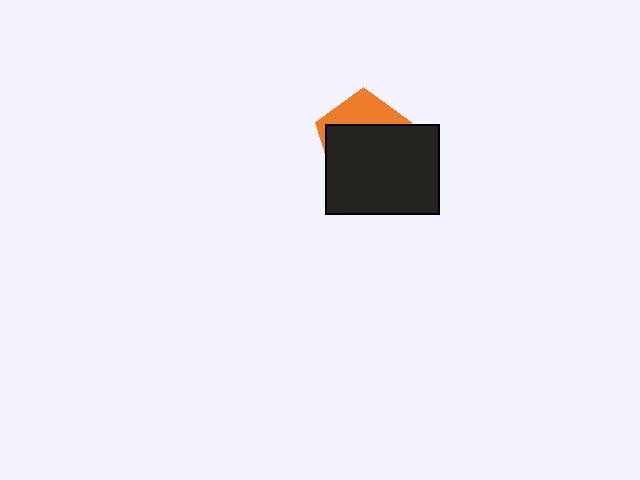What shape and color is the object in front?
The object in front is a black rectangle.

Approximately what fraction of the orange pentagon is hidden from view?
Roughly 68% of the orange pentagon is hidden behind the black rectangle.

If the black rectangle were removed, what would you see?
You would see the complete orange pentagon.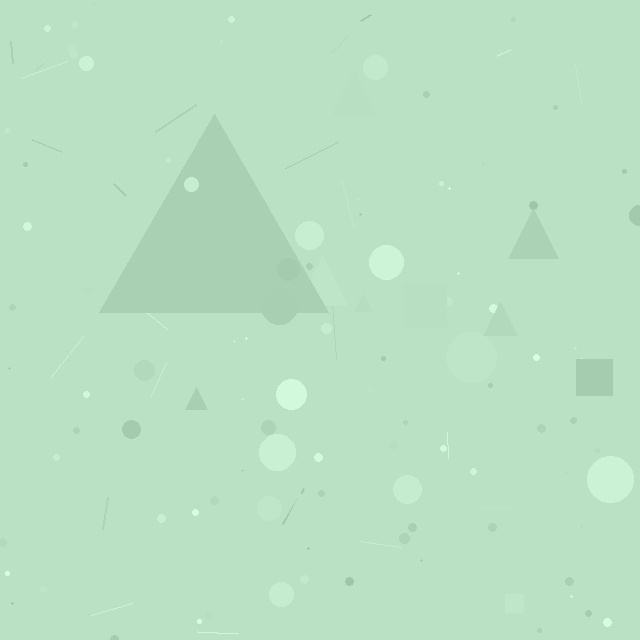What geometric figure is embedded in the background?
A triangle is embedded in the background.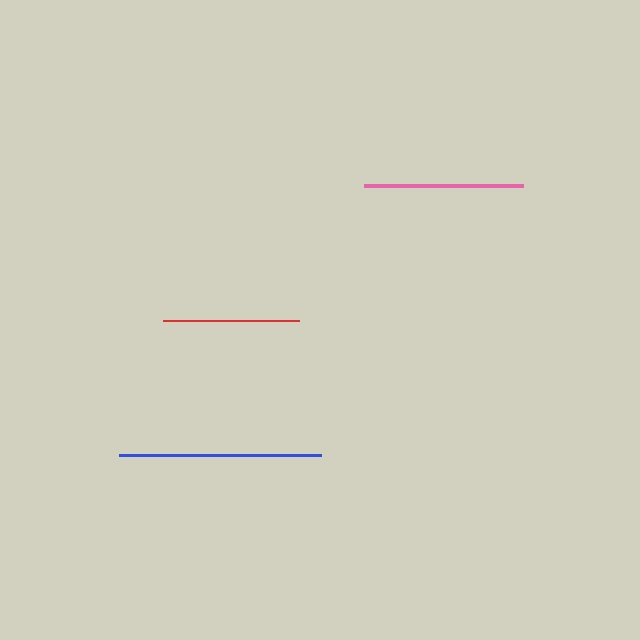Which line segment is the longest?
The blue line is the longest at approximately 202 pixels.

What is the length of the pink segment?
The pink segment is approximately 160 pixels long.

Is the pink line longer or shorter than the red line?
The pink line is longer than the red line.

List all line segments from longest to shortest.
From longest to shortest: blue, pink, red.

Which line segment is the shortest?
The red line is the shortest at approximately 135 pixels.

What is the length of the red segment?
The red segment is approximately 135 pixels long.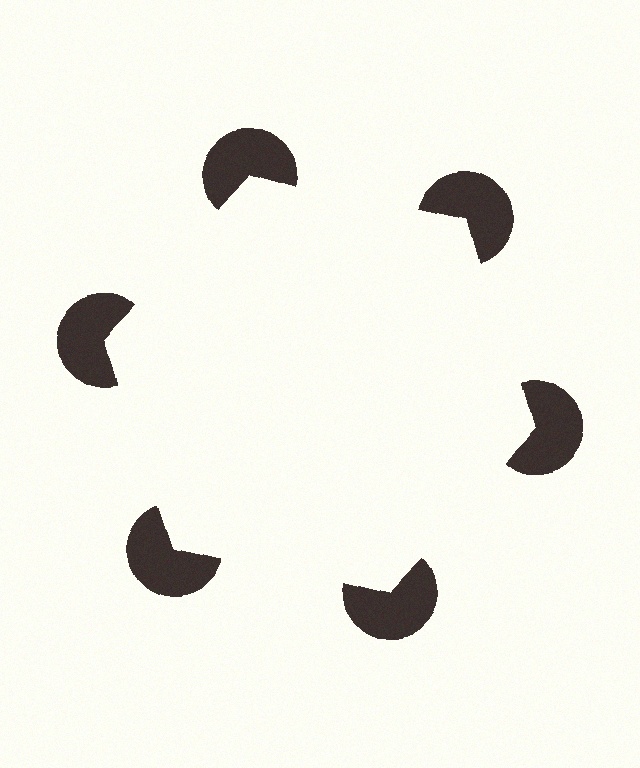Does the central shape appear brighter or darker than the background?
It typically appears slightly brighter than the background, even though no actual brightness change is drawn.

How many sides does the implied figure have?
6 sides.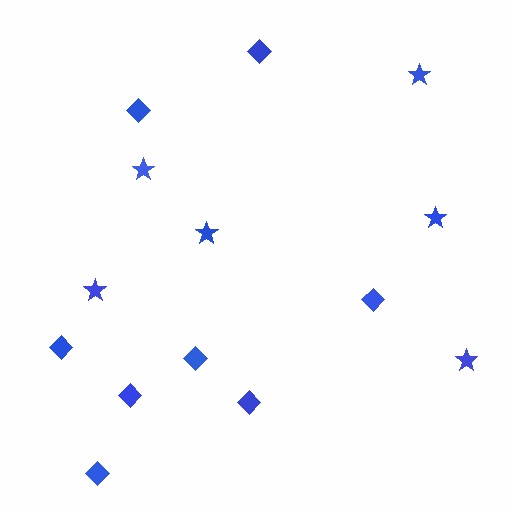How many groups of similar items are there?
There are 2 groups: one group of diamonds (8) and one group of stars (6).